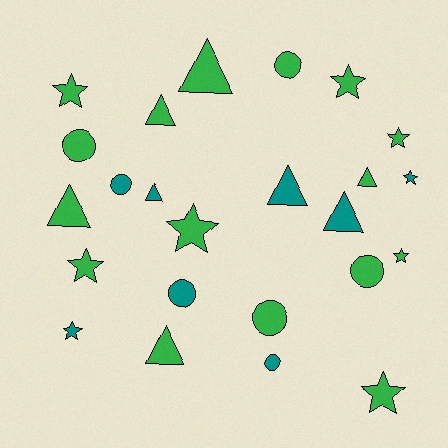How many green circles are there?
There are 4 green circles.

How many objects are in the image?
There are 24 objects.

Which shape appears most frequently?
Star, with 9 objects.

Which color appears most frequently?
Green, with 16 objects.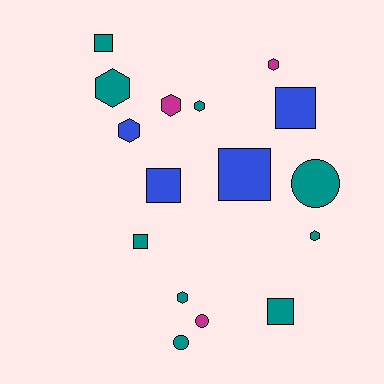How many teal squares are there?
There are 3 teal squares.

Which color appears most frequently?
Teal, with 9 objects.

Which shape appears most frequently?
Hexagon, with 7 objects.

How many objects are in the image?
There are 16 objects.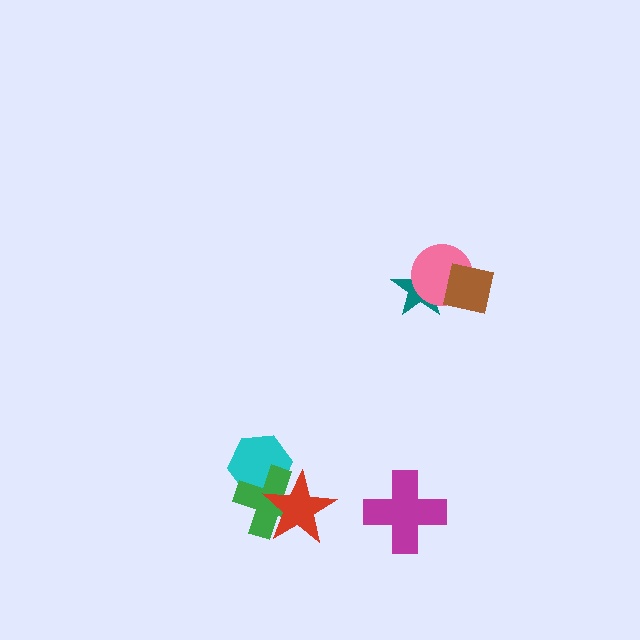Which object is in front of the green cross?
The red star is in front of the green cross.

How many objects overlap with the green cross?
2 objects overlap with the green cross.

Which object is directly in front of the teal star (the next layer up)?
The pink circle is directly in front of the teal star.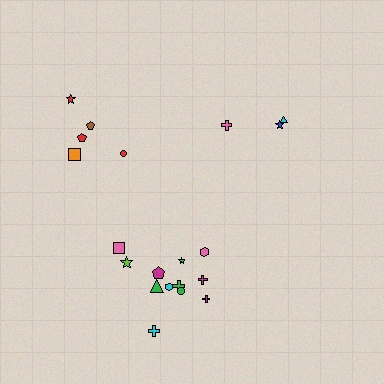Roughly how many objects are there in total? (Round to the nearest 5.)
Roughly 20 objects in total.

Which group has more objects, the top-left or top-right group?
The top-left group.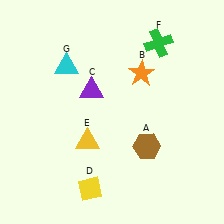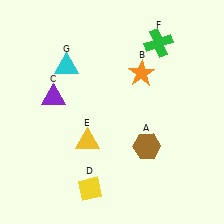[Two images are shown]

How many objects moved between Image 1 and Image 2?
1 object moved between the two images.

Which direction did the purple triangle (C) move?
The purple triangle (C) moved left.